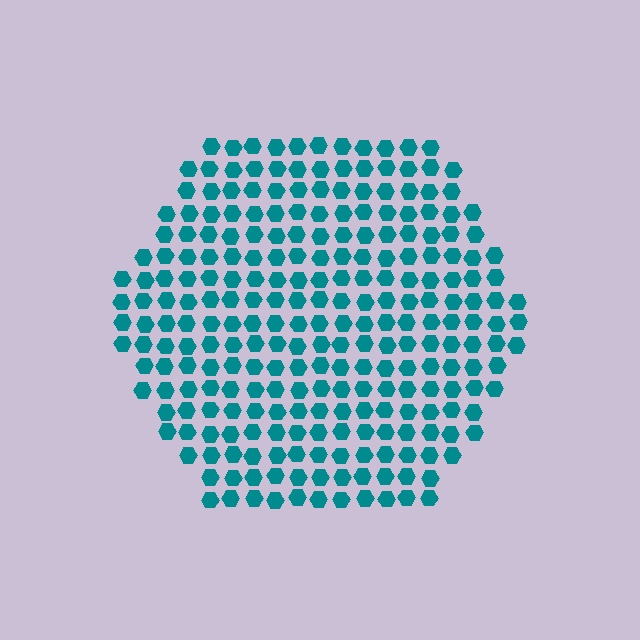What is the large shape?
The large shape is a hexagon.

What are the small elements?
The small elements are hexagons.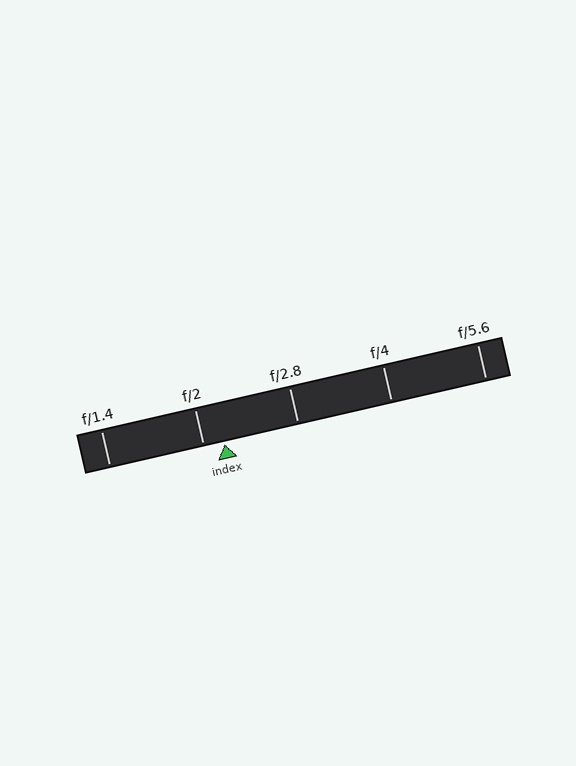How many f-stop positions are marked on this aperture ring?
There are 5 f-stop positions marked.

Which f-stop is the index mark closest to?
The index mark is closest to f/2.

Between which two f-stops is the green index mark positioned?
The index mark is between f/2 and f/2.8.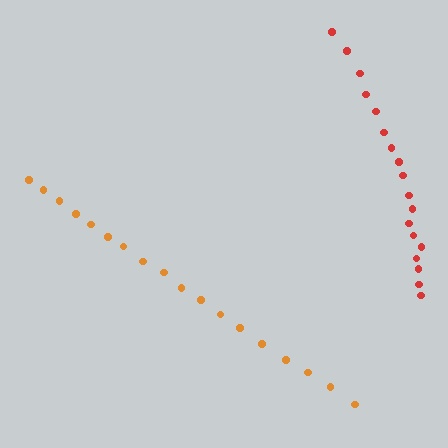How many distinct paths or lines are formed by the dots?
There are 2 distinct paths.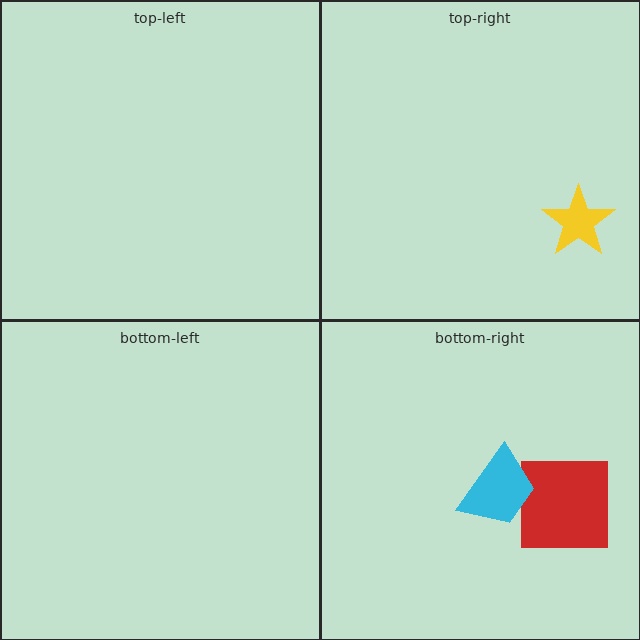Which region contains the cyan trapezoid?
The bottom-right region.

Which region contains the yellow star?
The top-right region.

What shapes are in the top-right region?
The yellow star.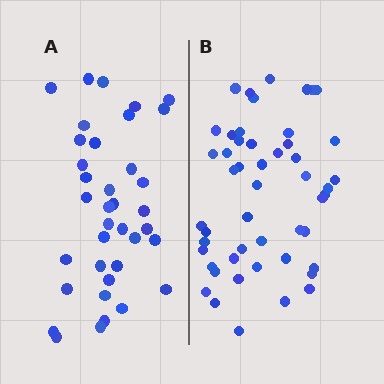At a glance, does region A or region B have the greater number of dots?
Region B (the right region) has more dots.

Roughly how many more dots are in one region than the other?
Region B has approximately 15 more dots than region A.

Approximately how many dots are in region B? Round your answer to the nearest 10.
About 50 dots.